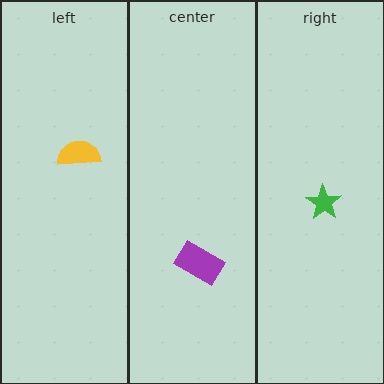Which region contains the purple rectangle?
The center region.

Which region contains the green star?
The right region.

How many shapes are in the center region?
1.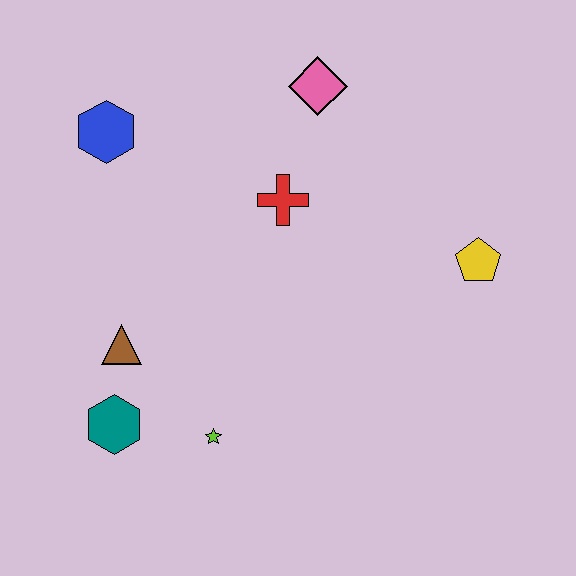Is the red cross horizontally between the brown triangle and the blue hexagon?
No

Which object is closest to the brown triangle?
The teal hexagon is closest to the brown triangle.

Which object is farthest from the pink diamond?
The teal hexagon is farthest from the pink diamond.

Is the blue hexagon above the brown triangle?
Yes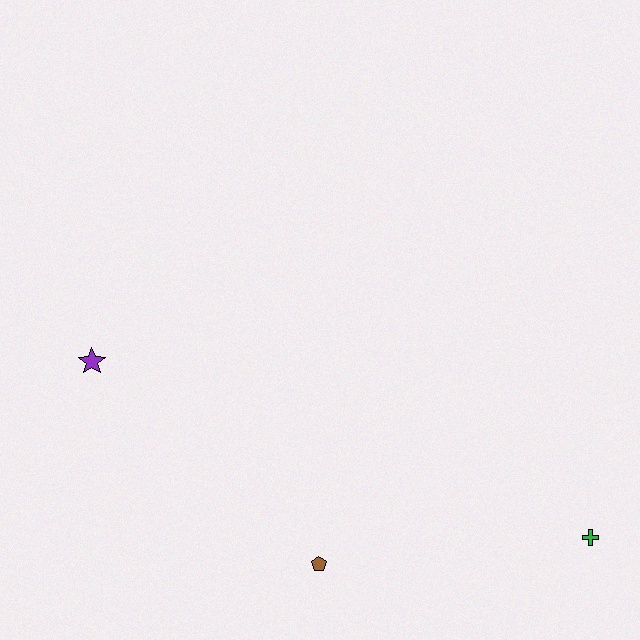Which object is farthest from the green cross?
The purple star is farthest from the green cross.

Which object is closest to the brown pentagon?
The green cross is closest to the brown pentagon.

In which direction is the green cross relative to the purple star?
The green cross is to the right of the purple star.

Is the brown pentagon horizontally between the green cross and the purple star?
Yes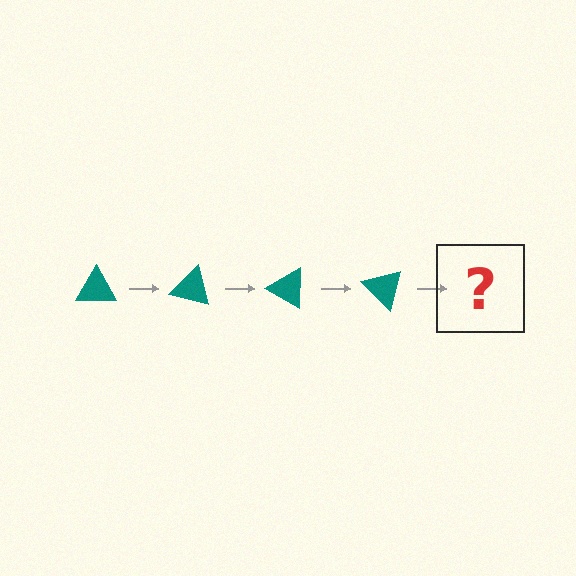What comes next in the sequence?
The next element should be a teal triangle rotated 60 degrees.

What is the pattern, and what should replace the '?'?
The pattern is that the triangle rotates 15 degrees each step. The '?' should be a teal triangle rotated 60 degrees.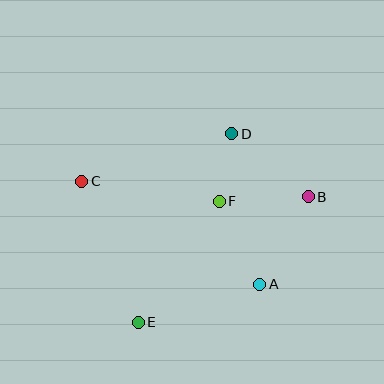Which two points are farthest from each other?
Points B and C are farthest from each other.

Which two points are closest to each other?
Points D and F are closest to each other.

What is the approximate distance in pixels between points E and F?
The distance between E and F is approximately 146 pixels.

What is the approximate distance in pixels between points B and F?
The distance between B and F is approximately 89 pixels.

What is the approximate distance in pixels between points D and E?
The distance between D and E is approximately 211 pixels.